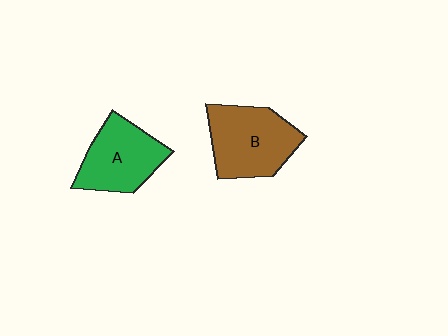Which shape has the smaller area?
Shape A (green).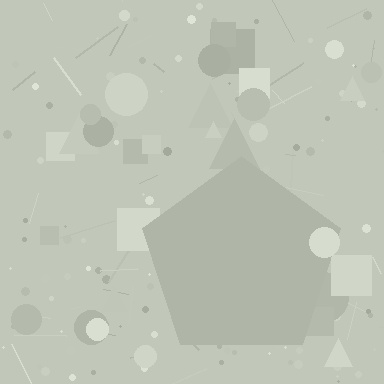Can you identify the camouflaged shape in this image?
The camouflaged shape is a pentagon.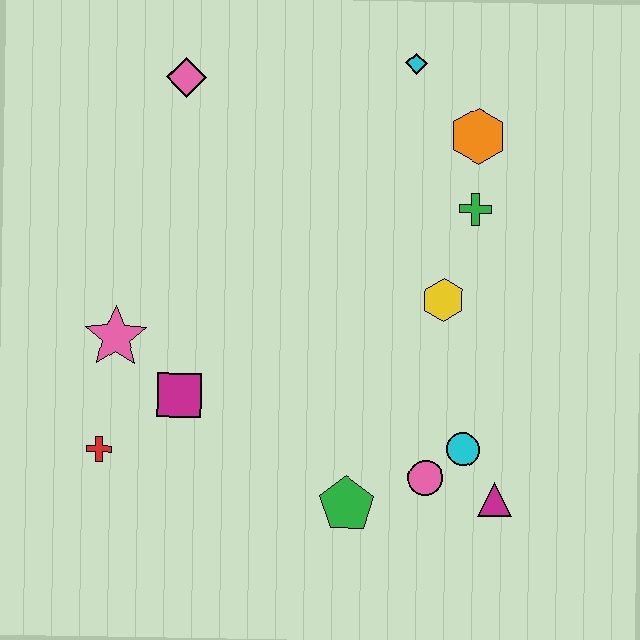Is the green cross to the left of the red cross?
No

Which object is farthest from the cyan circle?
The pink diamond is farthest from the cyan circle.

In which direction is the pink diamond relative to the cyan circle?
The pink diamond is above the cyan circle.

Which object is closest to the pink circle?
The cyan circle is closest to the pink circle.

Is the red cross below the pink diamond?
Yes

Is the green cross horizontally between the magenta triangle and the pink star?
Yes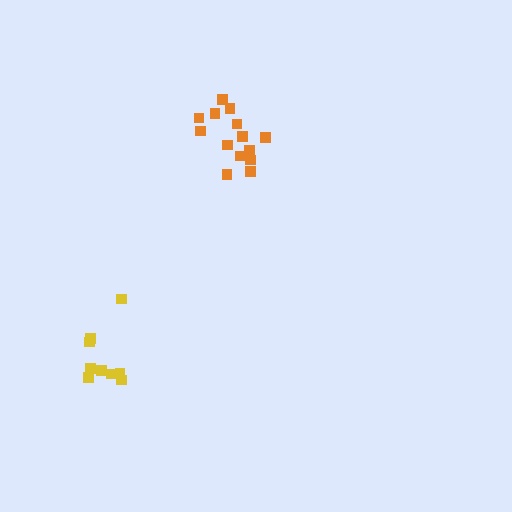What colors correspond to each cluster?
The clusters are colored: orange, yellow.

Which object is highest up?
The orange cluster is topmost.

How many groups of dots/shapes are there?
There are 2 groups.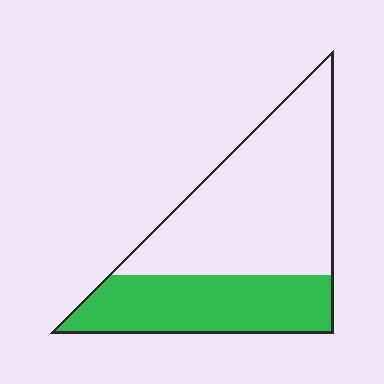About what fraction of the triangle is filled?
About three eighths (3/8).